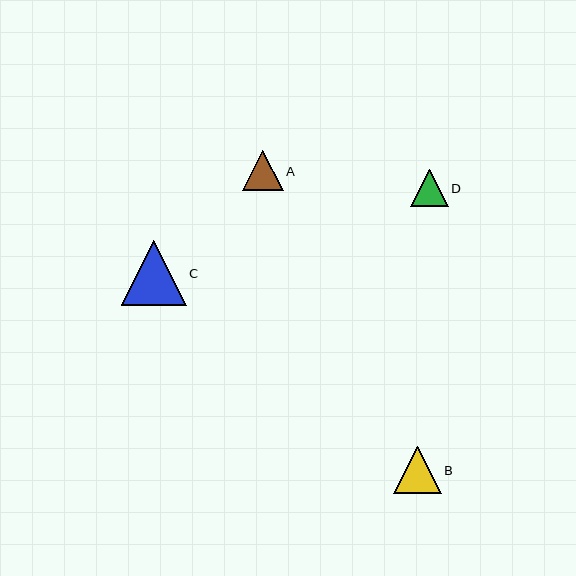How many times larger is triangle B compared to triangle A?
Triangle B is approximately 1.2 times the size of triangle A.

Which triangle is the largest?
Triangle C is the largest with a size of approximately 65 pixels.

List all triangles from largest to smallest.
From largest to smallest: C, B, A, D.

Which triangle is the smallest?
Triangle D is the smallest with a size of approximately 37 pixels.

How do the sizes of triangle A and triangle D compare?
Triangle A and triangle D are approximately the same size.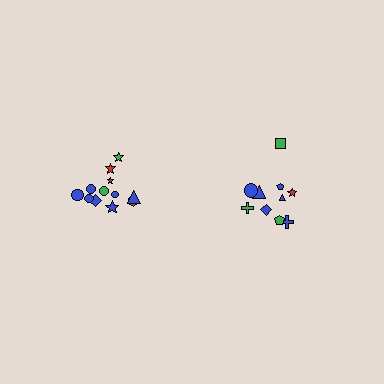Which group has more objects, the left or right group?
The left group.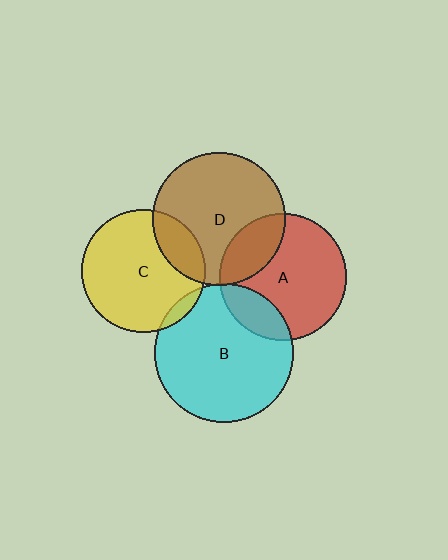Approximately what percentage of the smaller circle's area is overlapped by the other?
Approximately 25%.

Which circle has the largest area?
Circle B (cyan).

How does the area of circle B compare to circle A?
Approximately 1.2 times.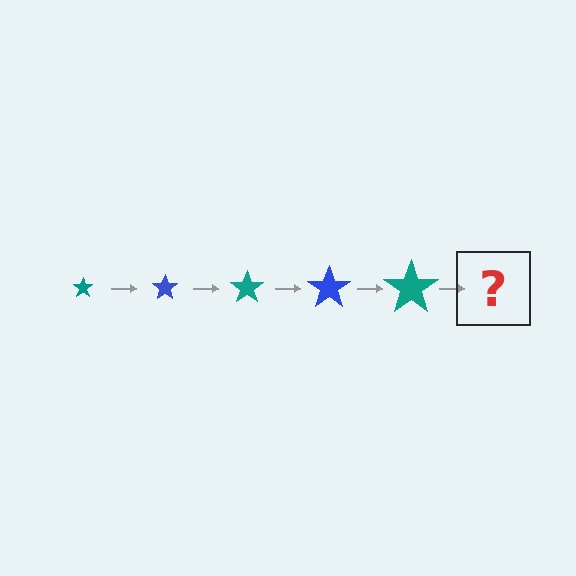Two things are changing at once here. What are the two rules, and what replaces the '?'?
The two rules are that the star grows larger each step and the color cycles through teal and blue. The '?' should be a blue star, larger than the previous one.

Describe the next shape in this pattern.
It should be a blue star, larger than the previous one.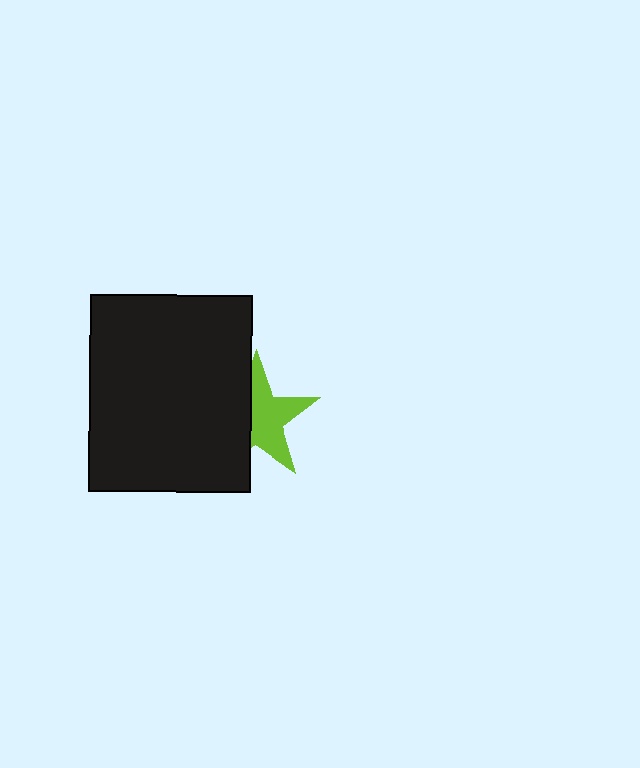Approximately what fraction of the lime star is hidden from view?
Roughly 42% of the lime star is hidden behind the black rectangle.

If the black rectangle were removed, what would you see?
You would see the complete lime star.